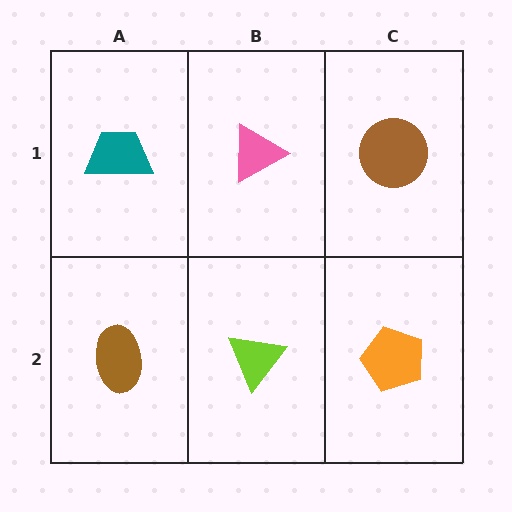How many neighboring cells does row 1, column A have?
2.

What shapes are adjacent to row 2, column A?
A teal trapezoid (row 1, column A), a lime triangle (row 2, column B).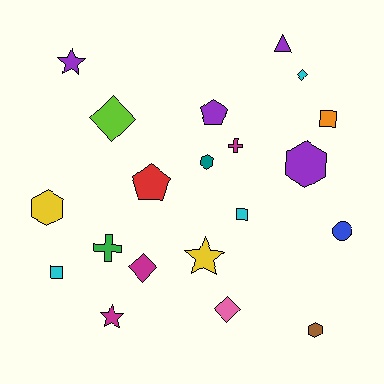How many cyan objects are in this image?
There are 3 cyan objects.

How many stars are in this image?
There are 3 stars.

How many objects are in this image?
There are 20 objects.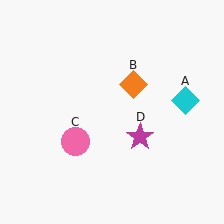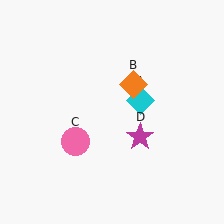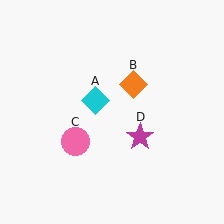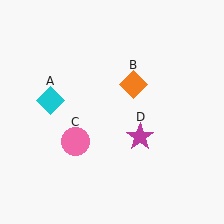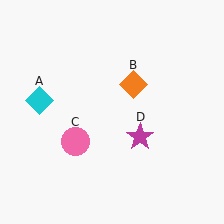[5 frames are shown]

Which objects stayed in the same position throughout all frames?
Orange diamond (object B) and pink circle (object C) and magenta star (object D) remained stationary.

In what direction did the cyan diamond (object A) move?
The cyan diamond (object A) moved left.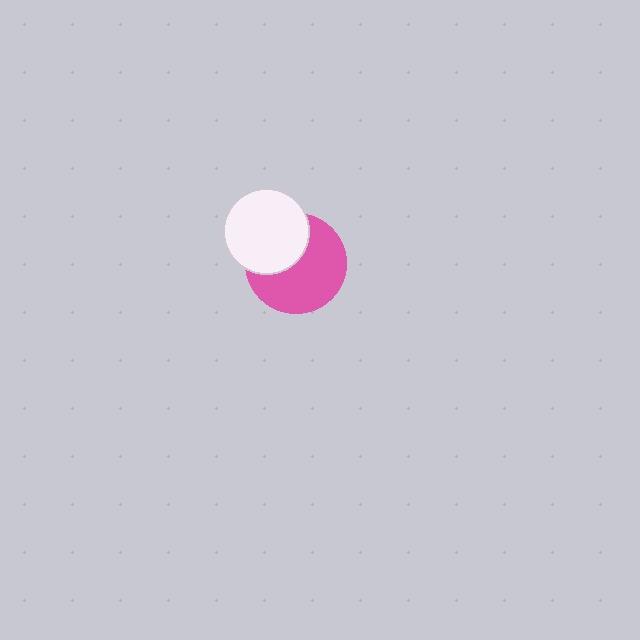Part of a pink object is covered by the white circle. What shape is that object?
It is a circle.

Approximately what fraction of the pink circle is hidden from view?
Roughly 37% of the pink circle is hidden behind the white circle.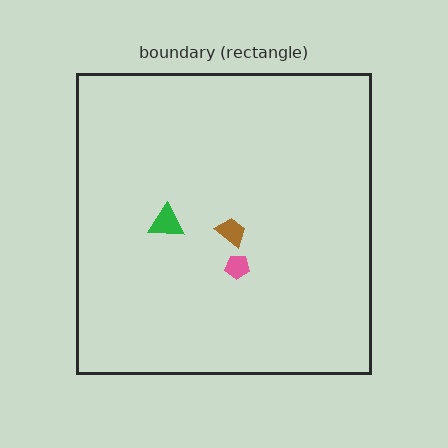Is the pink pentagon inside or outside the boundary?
Inside.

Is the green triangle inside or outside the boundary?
Inside.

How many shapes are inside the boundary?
3 inside, 0 outside.